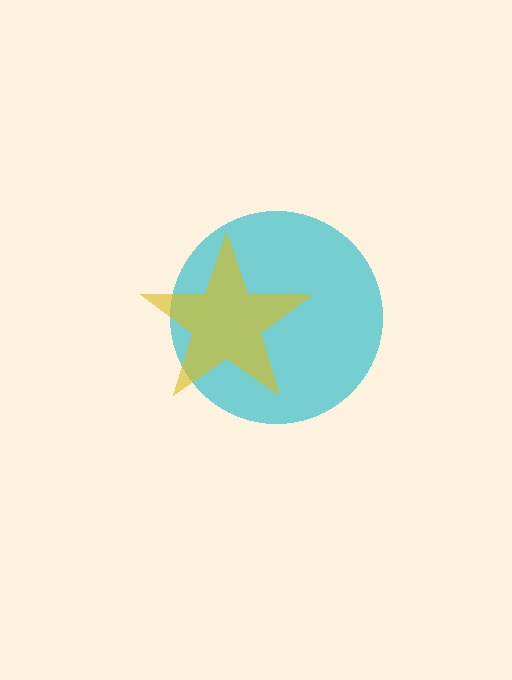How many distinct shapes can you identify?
There are 2 distinct shapes: a cyan circle, a yellow star.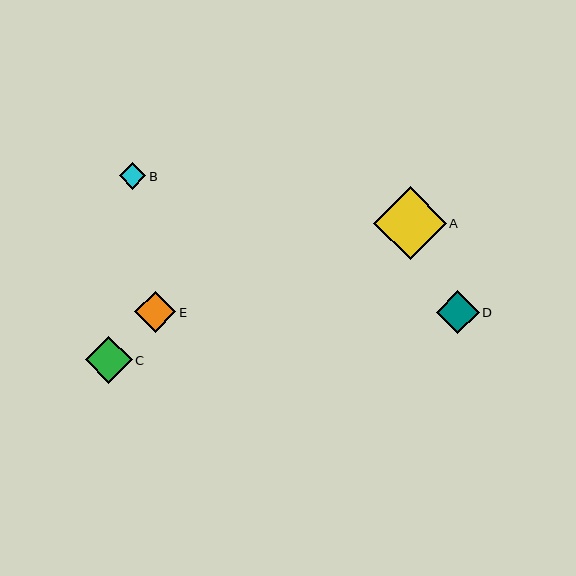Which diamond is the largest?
Diamond A is the largest with a size of approximately 73 pixels.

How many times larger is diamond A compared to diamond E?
Diamond A is approximately 1.8 times the size of diamond E.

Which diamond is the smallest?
Diamond B is the smallest with a size of approximately 27 pixels.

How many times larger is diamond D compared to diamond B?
Diamond D is approximately 1.6 times the size of diamond B.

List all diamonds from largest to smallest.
From largest to smallest: A, C, D, E, B.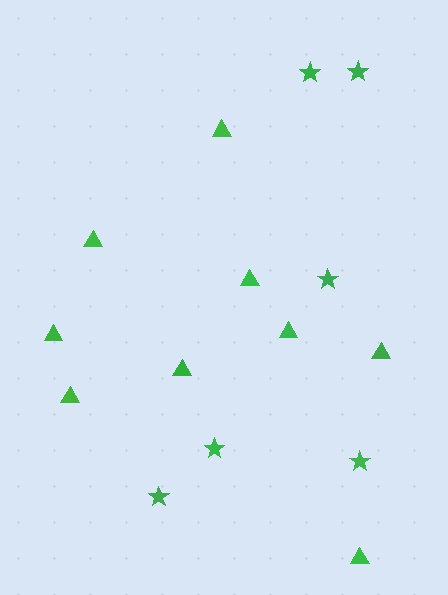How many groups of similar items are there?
There are 2 groups: one group of stars (6) and one group of triangles (9).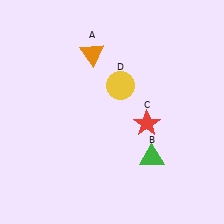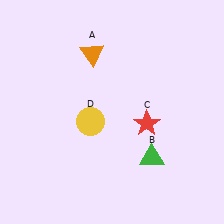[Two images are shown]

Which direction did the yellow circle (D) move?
The yellow circle (D) moved down.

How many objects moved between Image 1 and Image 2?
1 object moved between the two images.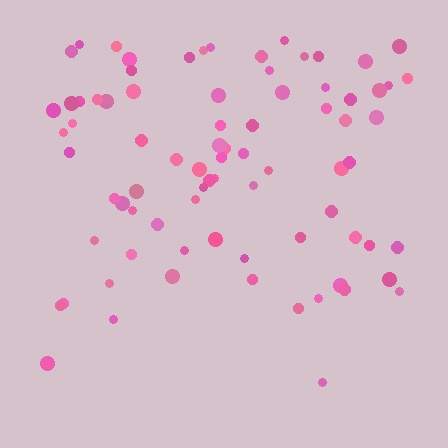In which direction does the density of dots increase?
From bottom to top, with the top side densest.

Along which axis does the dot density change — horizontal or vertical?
Vertical.